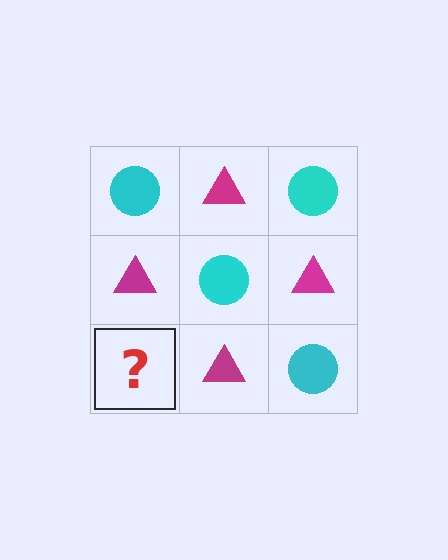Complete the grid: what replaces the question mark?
The question mark should be replaced with a cyan circle.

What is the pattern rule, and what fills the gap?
The rule is that it alternates cyan circle and magenta triangle in a checkerboard pattern. The gap should be filled with a cyan circle.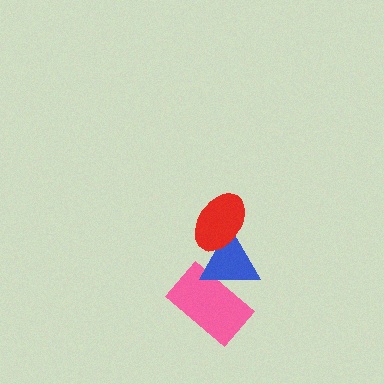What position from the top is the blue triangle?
The blue triangle is 2nd from the top.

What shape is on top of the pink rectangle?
The blue triangle is on top of the pink rectangle.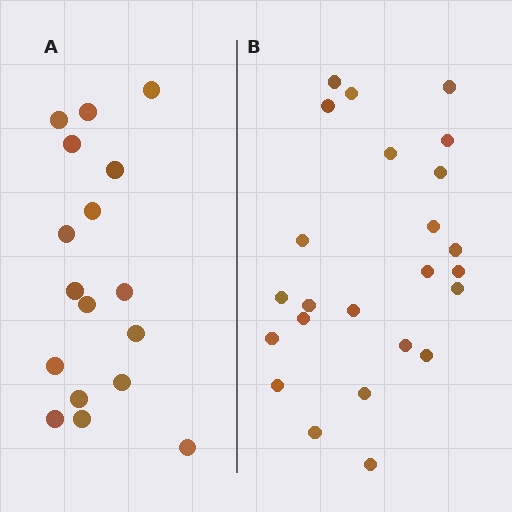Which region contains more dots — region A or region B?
Region B (the right region) has more dots.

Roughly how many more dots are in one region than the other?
Region B has roughly 8 or so more dots than region A.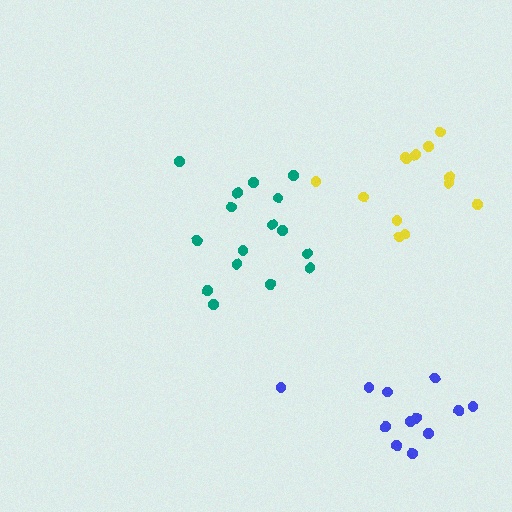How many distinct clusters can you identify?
There are 3 distinct clusters.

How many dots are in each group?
Group 1: 16 dots, Group 2: 12 dots, Group 3: 13 dots (41 total).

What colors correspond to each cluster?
The clusters are colored: teal, blue, yellow.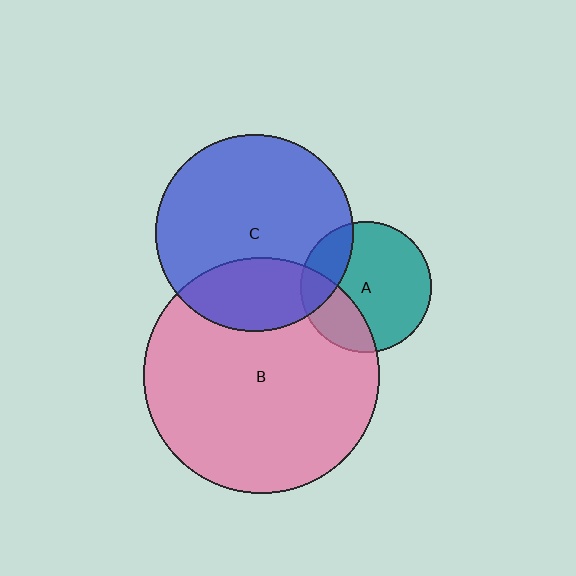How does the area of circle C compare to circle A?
Approximately 2.3 times.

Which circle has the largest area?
Circle B (pink).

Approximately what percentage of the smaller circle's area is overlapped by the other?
Approximately 25%.